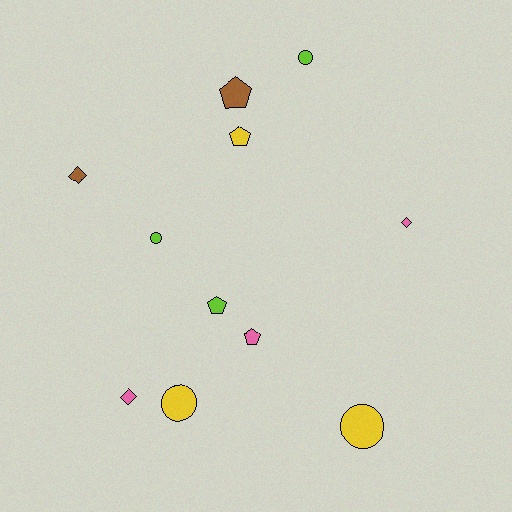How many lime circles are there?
There are 2 lime circles.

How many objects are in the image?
There are 11 objects.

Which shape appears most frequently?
Circle, with 4 objects.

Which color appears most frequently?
Yellow, with 3 objects.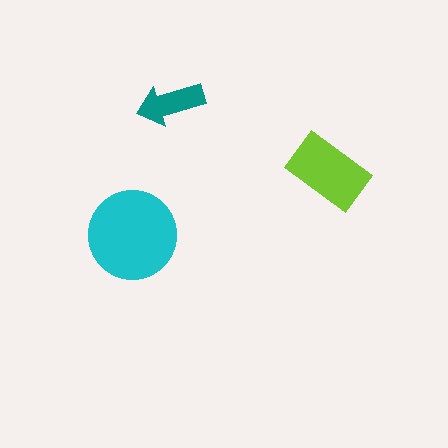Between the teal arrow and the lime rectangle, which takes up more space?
The lime rectangle.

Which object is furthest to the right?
The lime rectangle is rightmost.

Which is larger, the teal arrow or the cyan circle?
The cyan circle.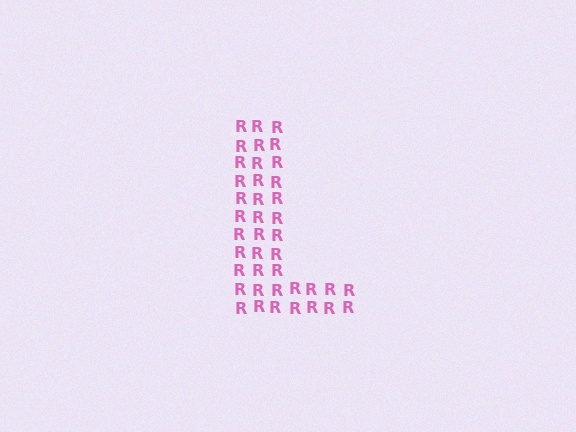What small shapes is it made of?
It is made of small letter R's.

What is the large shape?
The large shape is the letter L.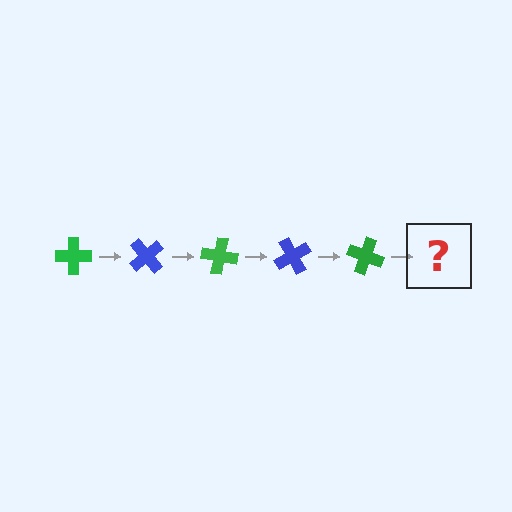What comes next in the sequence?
The next element should be a blue cross, rotated 250 degrees from the start.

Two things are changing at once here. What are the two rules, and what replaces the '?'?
The two rules are that it rotates 50 degrees each step and the color cycles through green and blue. The '?' should be a blue cross, rotated 250 degrees from the start.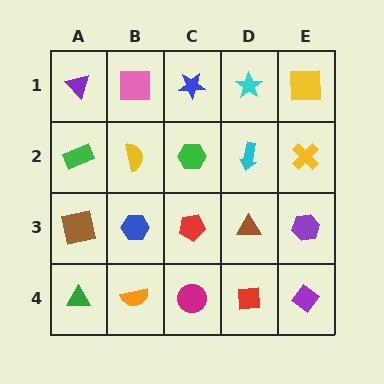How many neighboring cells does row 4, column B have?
3.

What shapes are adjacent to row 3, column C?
A green hexagon (row 2, column C), a magenta circle (row 4, column C), a blue hexagon (row 3, column B), a brown triangle (row 3, column D).